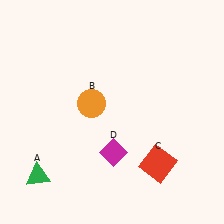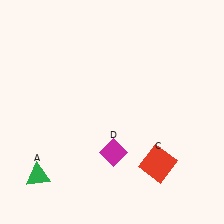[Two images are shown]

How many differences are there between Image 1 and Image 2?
There is 1 difference between the two images.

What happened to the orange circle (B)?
The orange circle (B) was removed in Image 2. It was in the top-left area of Image 1.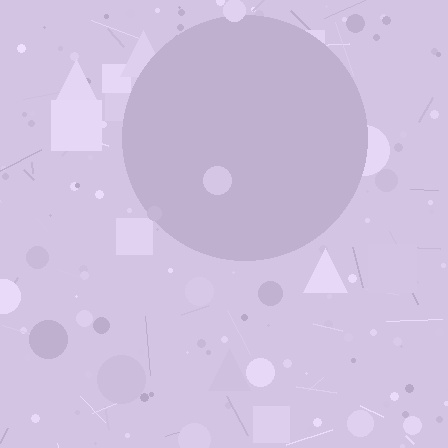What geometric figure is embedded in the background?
A circle is embedded in the background.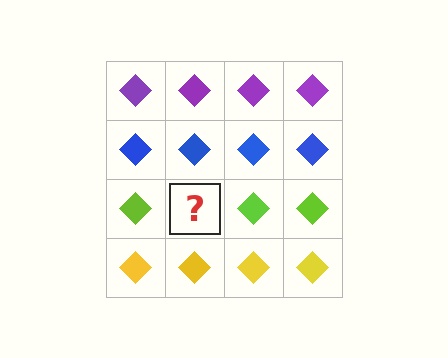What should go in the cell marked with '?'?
The missing cell should contain a lime diamond.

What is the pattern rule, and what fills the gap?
The rule is that each row has a consistent color. The gap should be filled with a lime diamond.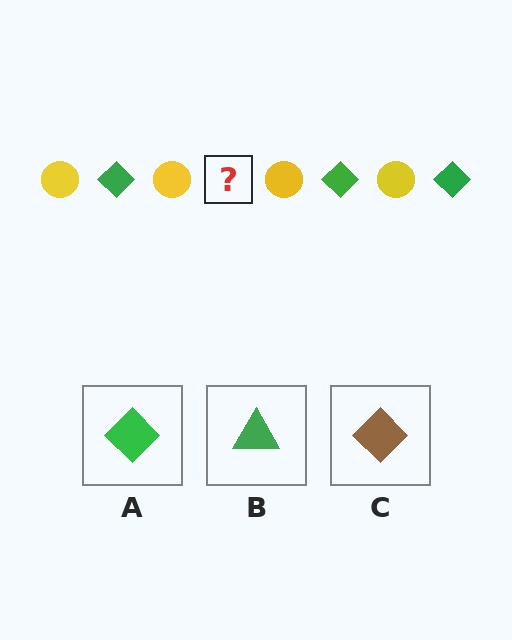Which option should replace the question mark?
Option A.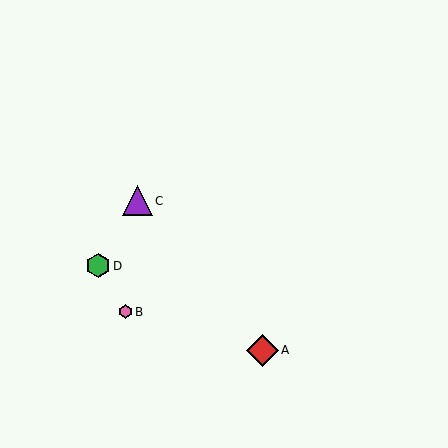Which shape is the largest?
The red diamond (labeled A) is the largest.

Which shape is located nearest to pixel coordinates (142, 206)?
The purple triangle (labeled C) at (138, 201) is nearest to that location.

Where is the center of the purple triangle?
The center of the purple triangle is at (138, 201).